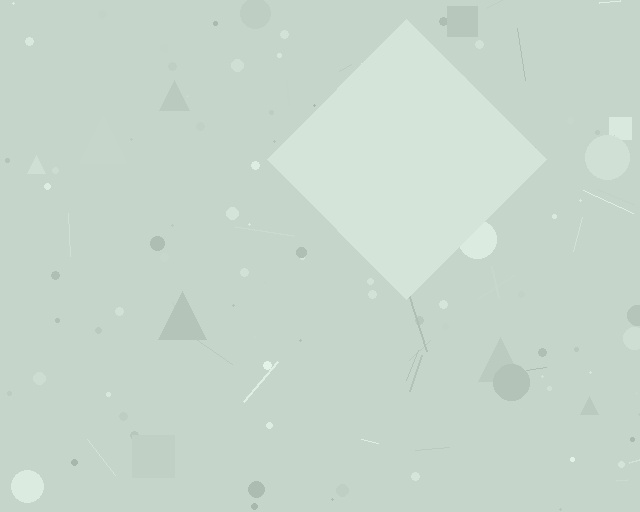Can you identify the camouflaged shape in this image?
The camouflaged shape is a diamond.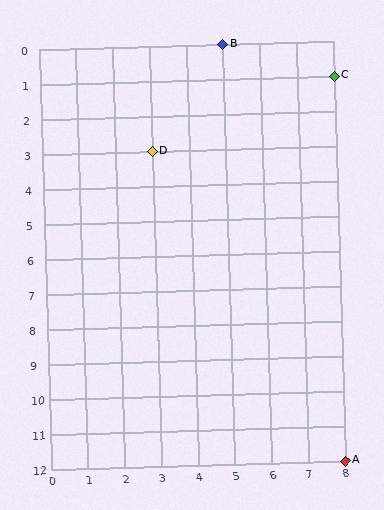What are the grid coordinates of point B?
Point B is at grid coordinates (5, 0).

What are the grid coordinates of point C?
Point C is at grid coordinates (8, 1).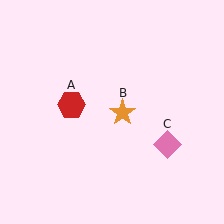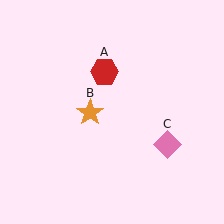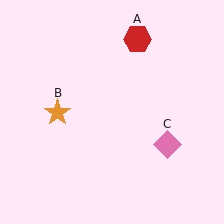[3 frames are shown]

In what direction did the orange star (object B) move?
The orange star (object B) moved left.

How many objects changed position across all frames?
2 objects changed position: red hexagon (object A), orange star (object B).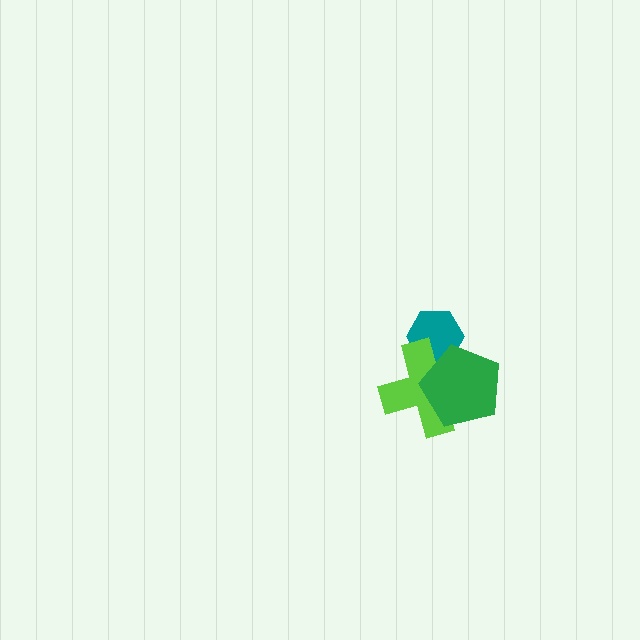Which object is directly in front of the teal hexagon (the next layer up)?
The lime cross is directly in front of the teal hexagon.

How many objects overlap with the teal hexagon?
2 objects overlap with the teal hexagon.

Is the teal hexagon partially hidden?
Yes, it is partially covered by another shape.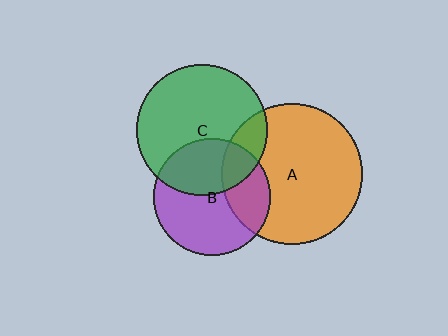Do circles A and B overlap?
Yes.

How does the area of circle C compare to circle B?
Approximately 1.3 times.